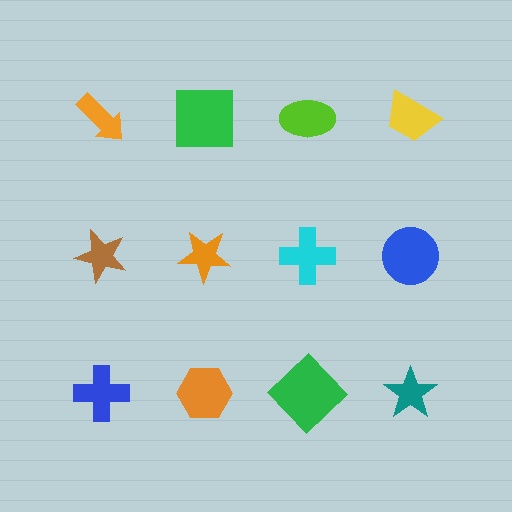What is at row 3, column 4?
A teal star.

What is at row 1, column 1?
An orange arrow.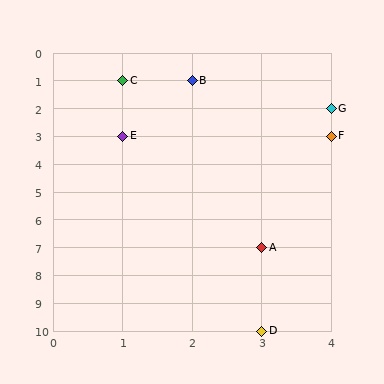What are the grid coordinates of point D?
Point D is at grid coordinates (3, 10).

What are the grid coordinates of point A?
Point A is at grid coordinates (3, 7).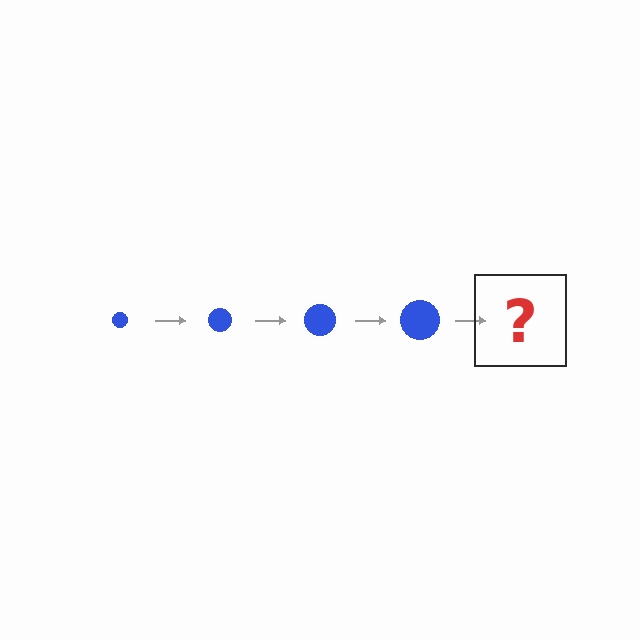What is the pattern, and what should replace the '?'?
The pattern is that the circle gets progressively larger each step. The '?' should be a blue circle, larger than the previous one.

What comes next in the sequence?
The next element should be a blue circle, larger than the previous one.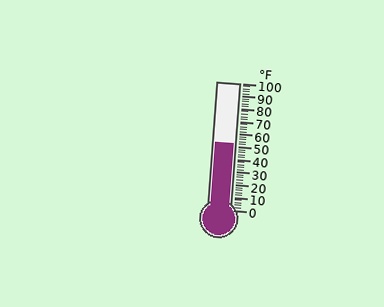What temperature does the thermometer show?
The thermometer shows approximately 52°F.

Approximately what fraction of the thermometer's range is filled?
The thermometer is filled to approximately 50% of its range.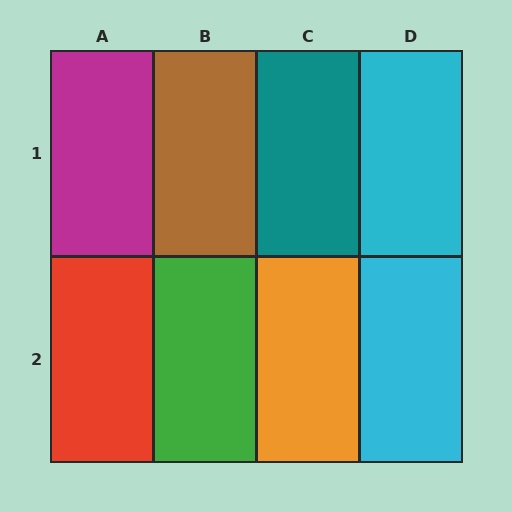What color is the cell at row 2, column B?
Green.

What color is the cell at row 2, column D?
Cyan.